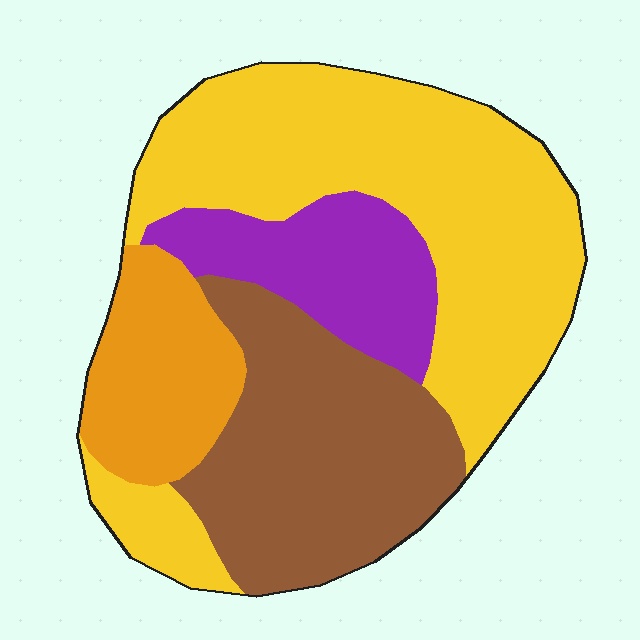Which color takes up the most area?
Yellow, at roughly 45%.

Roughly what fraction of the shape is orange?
Orange covers about 15% of the shape.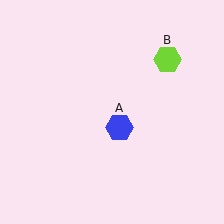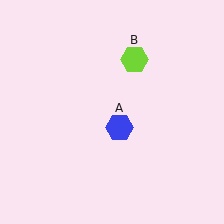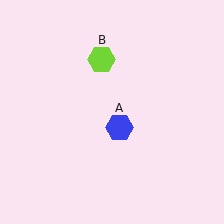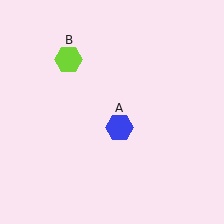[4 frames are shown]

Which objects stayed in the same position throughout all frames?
Blue hexagon (object A) remained stationary.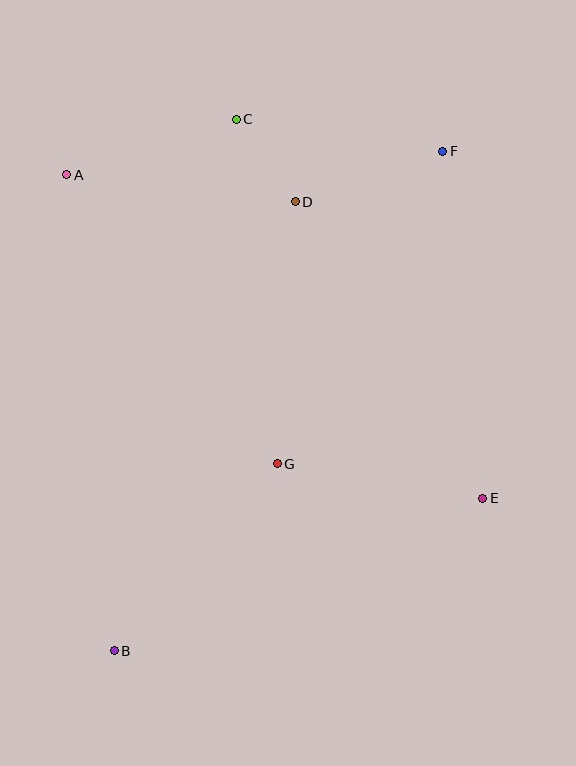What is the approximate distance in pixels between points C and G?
The distance between C and G is approximately 347 pixels.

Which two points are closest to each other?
Points C and D are closest to each other.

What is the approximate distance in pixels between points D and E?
The distance between D and E is approximately 351 pixels.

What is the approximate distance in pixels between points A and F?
The distance between A and F is approximately 377 pixels.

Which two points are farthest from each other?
Points B and F are farthest from each other.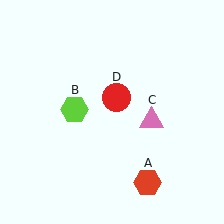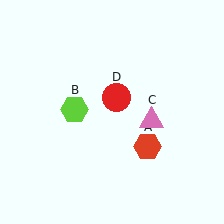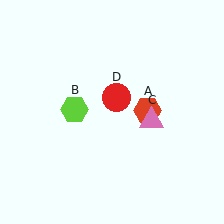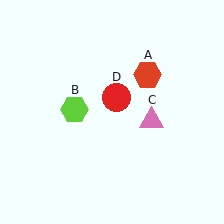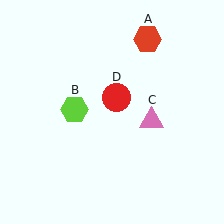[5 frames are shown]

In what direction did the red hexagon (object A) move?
The red hexagon (object A) moved up.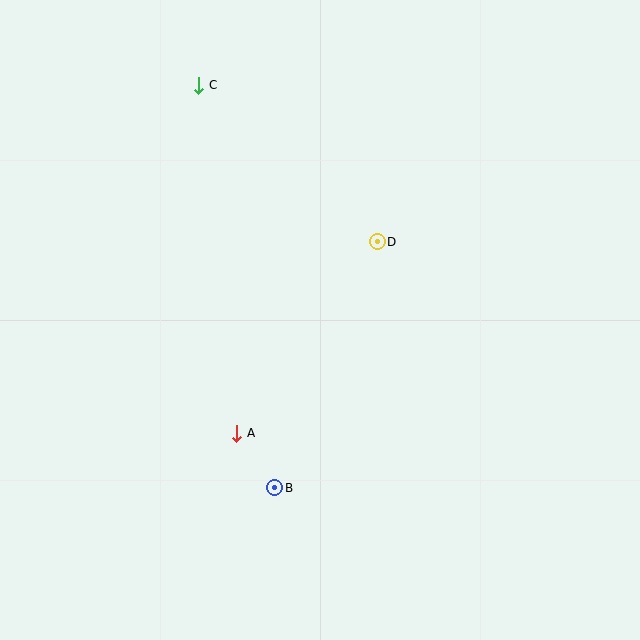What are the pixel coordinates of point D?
Point D is at (377, 242).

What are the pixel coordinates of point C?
Point C is at (199, 85).